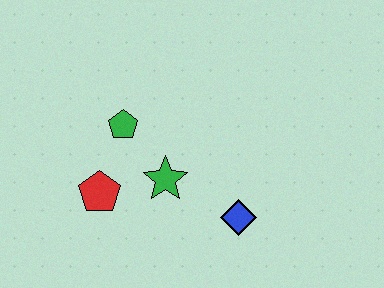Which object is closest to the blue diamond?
The green star is closest to the blue diamond.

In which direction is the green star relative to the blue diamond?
The green star is to the left of the blue diamond.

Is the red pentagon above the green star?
No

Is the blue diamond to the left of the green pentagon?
No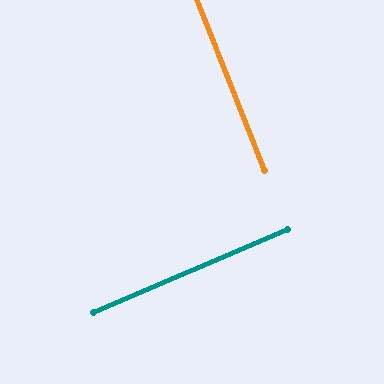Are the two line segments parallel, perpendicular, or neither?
Perpendicular — they meet at approximately 88°.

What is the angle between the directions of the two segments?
Approximately 88 degrees.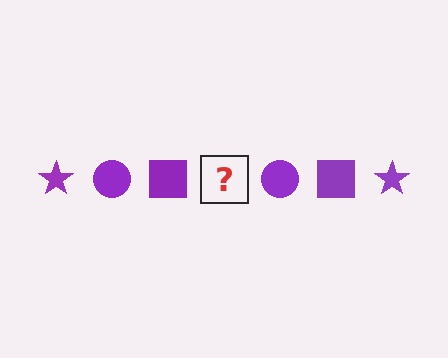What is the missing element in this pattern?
The missing element is a purple star.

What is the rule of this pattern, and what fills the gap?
The rule is that the pattern cycles through star, circle, square shapes in purple. The gap should be filled with a purple star.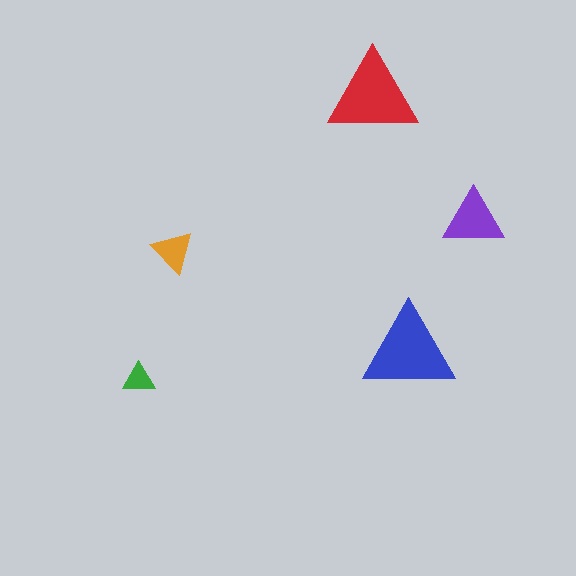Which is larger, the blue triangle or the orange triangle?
The blue one.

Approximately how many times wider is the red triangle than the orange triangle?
About 2 times wider.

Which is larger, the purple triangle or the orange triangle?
The purple one.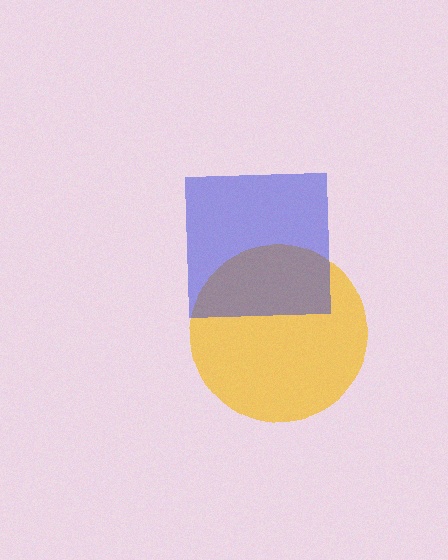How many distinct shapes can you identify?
There are 2 distinct shapes: a yellow circle, a blue square.